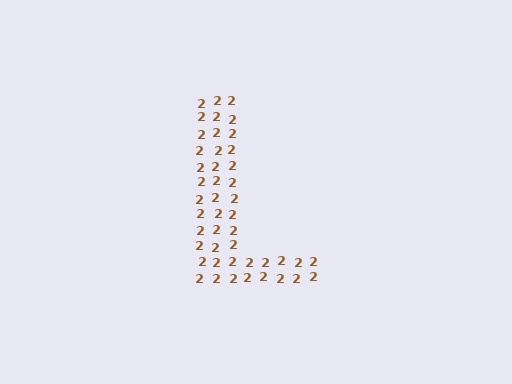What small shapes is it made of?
It is made of small digit 2's.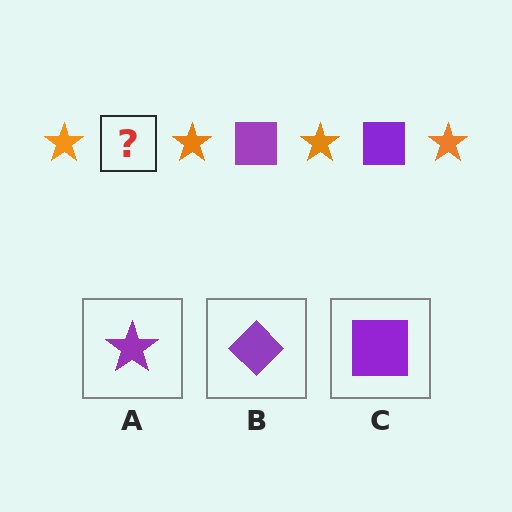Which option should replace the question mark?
Option C.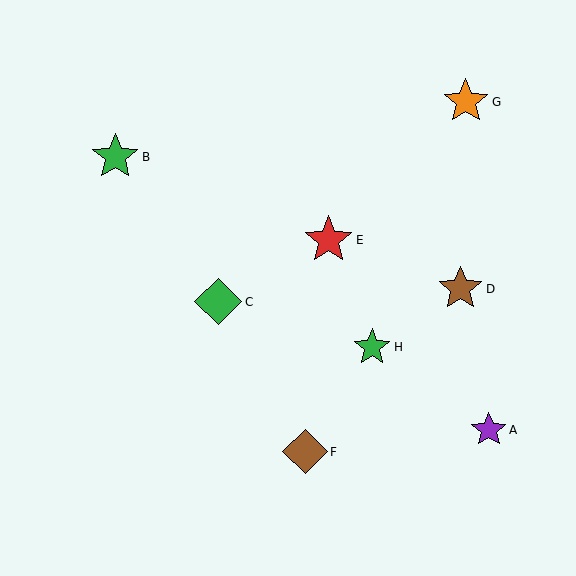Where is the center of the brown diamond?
The center of the brown diamond is at (305, 452).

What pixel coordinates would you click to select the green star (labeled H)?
Click at (372, 347) to select the green star H.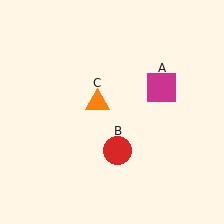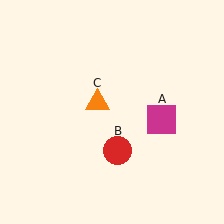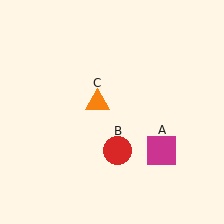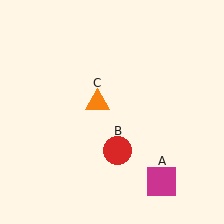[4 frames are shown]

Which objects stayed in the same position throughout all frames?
Red circle (object B) and orange triangle (object C) remained stationary.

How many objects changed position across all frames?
1 object changed position: magenta square (object A).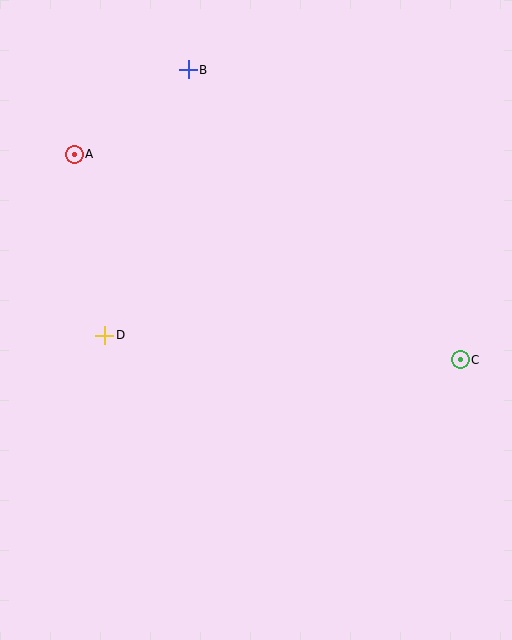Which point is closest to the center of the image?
Point D at (105, 335) is closest to the center.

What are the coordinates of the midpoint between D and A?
The midpoint between D and A is at (89, 245).